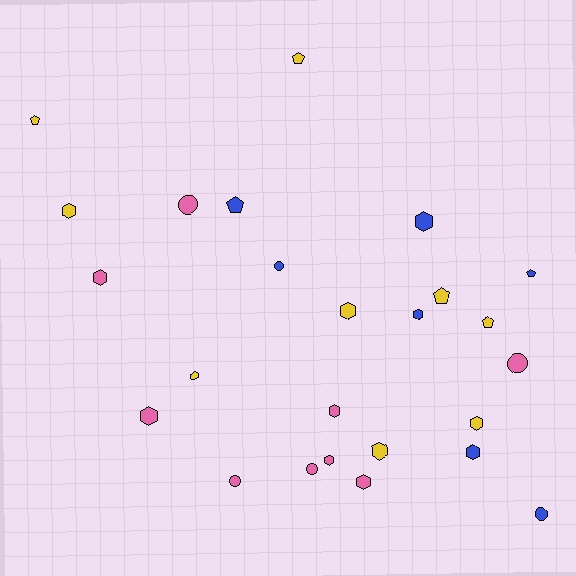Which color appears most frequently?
Yellow, with 9 objects.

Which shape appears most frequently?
Hexagon, with 13 objects.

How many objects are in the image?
There are 25 objects.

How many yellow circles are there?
There are no yellow circles.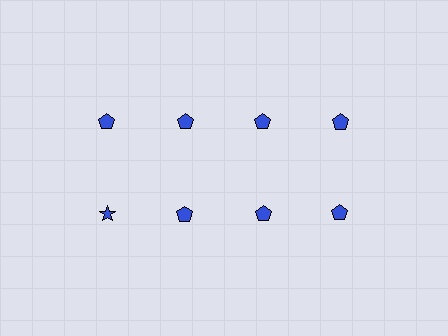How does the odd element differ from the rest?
It has a different shape: star instead of pentagon.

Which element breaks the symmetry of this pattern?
The blue star in the second row, leftmost column breaks the symmetry. All other shapes are blue pentagons.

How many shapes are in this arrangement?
There are 8 shapes arranged in a grid pattern.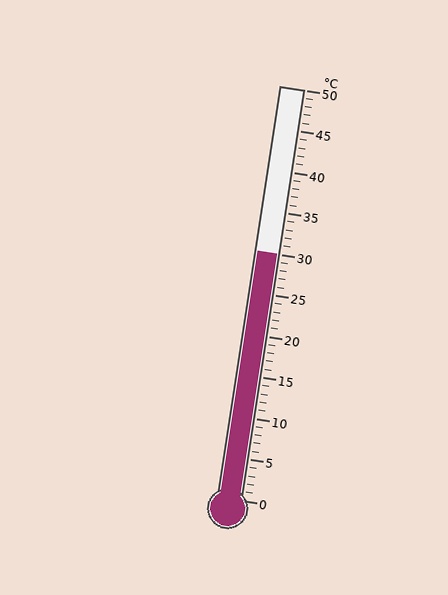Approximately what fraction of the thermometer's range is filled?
The thermometer is filled to approximately 60% of its range.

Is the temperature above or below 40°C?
The temperature is below 40°C.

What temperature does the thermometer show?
The thermometer shows approximately 30°C.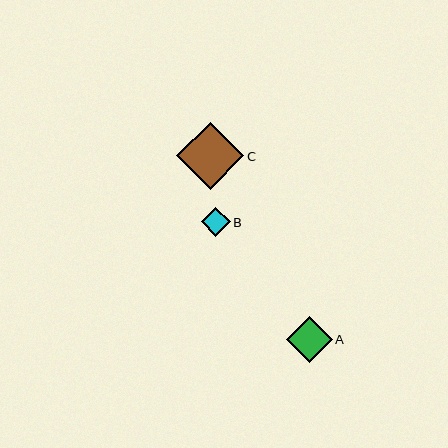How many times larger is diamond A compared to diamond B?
Diamond A is approximately 1.6 times the size of diamond B.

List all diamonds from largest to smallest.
From largest to smallest: C, A, B.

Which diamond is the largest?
Diamond C is the largest with a size of approximately 67 pixels.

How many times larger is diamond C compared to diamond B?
Diamond C is approximately 2.3 times the size of diamond B.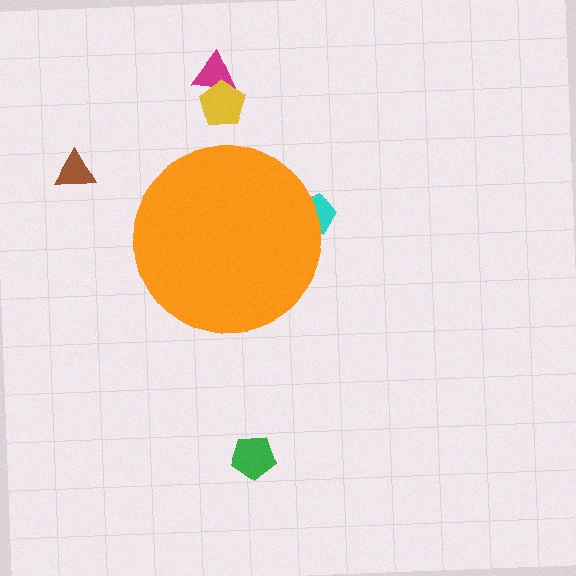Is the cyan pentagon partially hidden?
Yes, the cyan pentagon is partially hidden behind the orange circle.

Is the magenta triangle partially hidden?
No, the magenta triangle is fully visible.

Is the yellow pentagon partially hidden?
No, the yellow pentagon is fully visible.